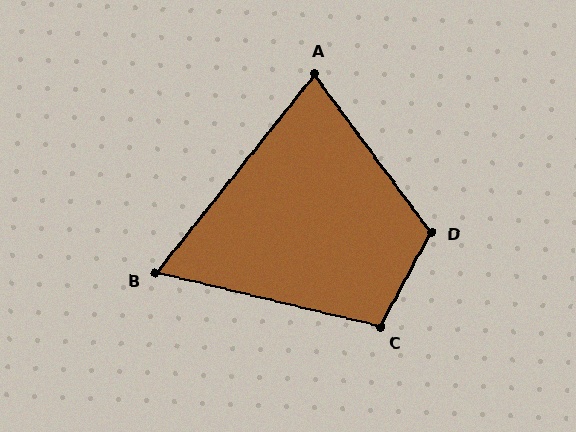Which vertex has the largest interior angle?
D, at approximately 115 degrees.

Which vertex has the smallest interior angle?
B, at approximately 65 degrees.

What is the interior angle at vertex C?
Approximately 105 degrees (obtuse).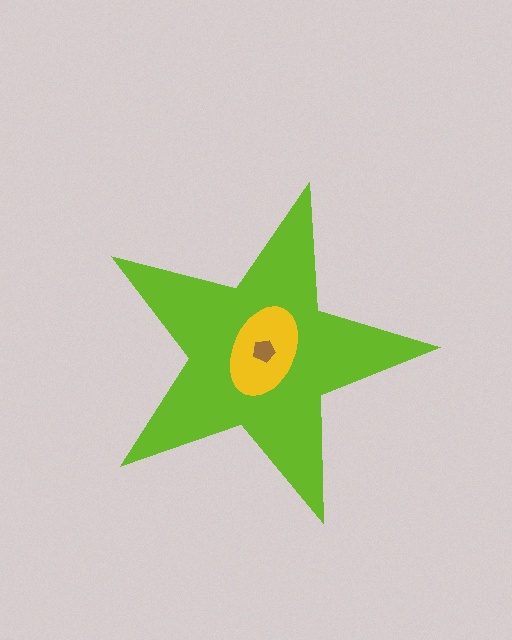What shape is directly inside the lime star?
The yellow ellipse.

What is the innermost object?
The brown pentagon.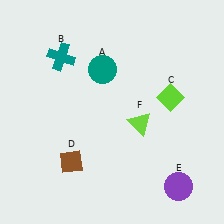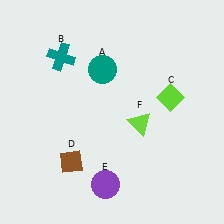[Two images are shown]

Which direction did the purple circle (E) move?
The purple circle (E) moved left.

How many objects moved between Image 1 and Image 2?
1 object moved between the two images.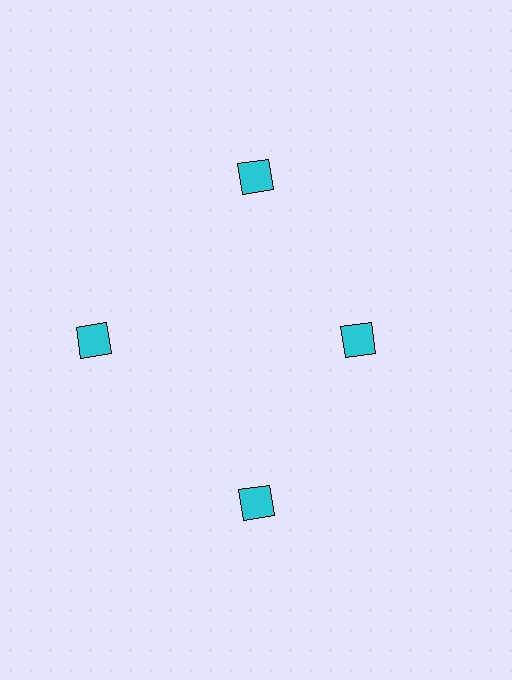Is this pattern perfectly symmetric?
No. The 4 cyan diamonds are arranged in a ring, but one element near the 3 o'clock position is pulled inward toward the center, breaking the 4-fold rotational symmetry.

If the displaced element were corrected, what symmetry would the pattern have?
It would have 4-fold rotational symmetry — the pattern would map onto itself every 90 degrees.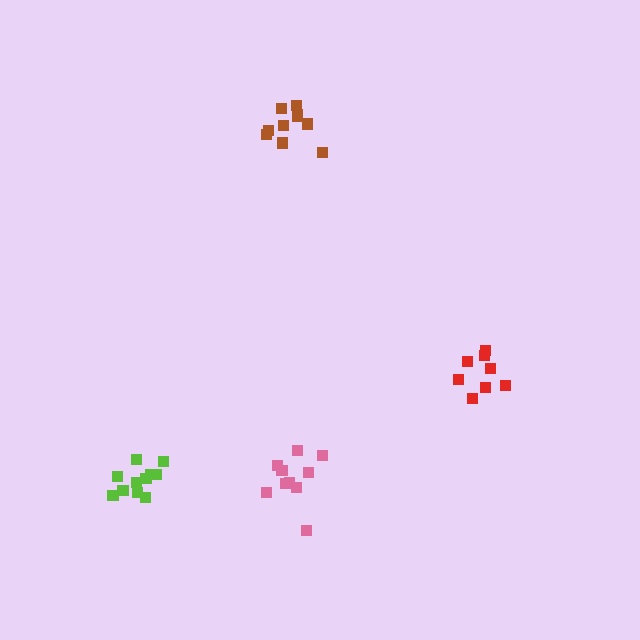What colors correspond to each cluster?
The clusters are colored: pink, red, lime, brown.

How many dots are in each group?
Group 1: 10 dots, Group 2: 8 dots, Group 3: 11 dots, Group 4: 10 dots (39 total).